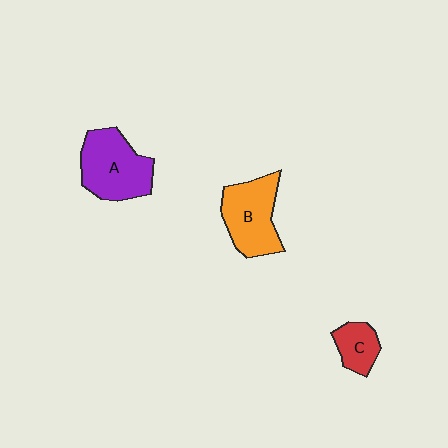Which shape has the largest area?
Shape A (purple).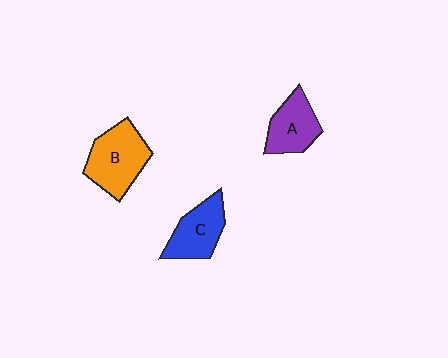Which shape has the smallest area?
Shape A (purple).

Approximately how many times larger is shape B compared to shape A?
Approximately 1.3 times.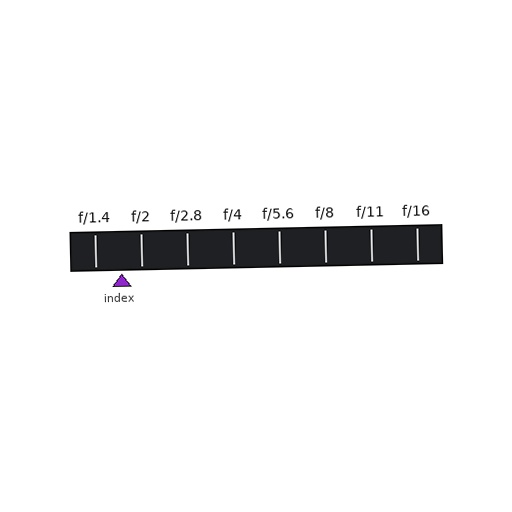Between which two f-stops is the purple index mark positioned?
The index mark is between f/1.4 and f/2.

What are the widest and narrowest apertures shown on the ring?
The widest aperture shown is f/1.4 and the narrowest is f/16.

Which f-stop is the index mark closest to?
The index mark is closest to f/2.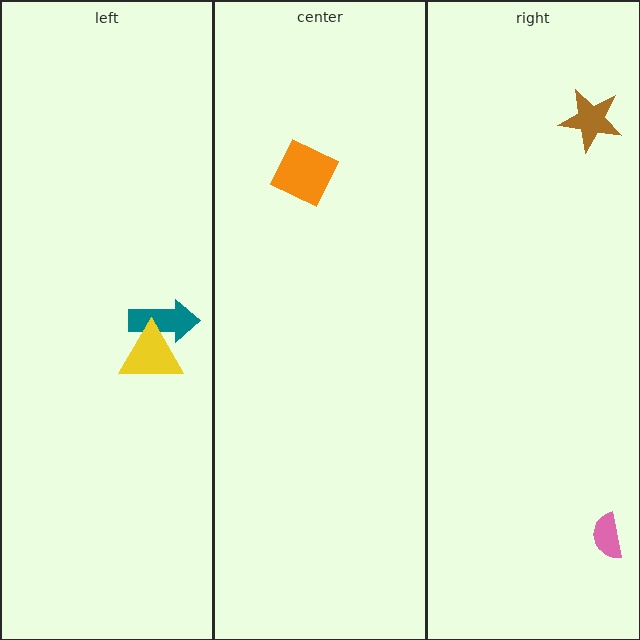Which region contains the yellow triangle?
The left region.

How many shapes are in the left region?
2.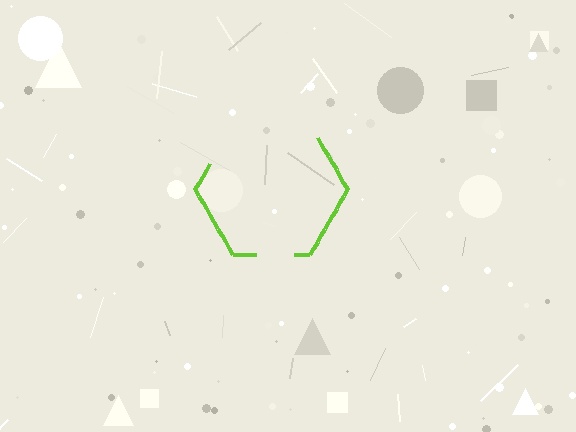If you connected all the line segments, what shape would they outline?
They would outline a hexagon.